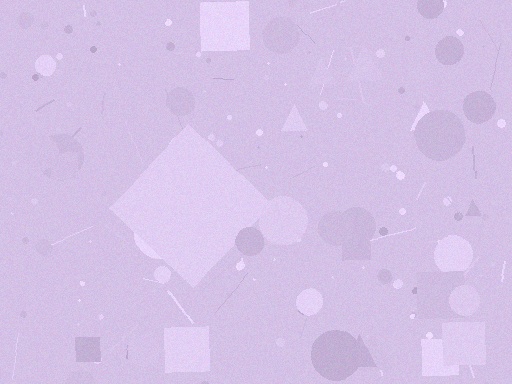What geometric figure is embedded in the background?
A diamond is embedded in the background.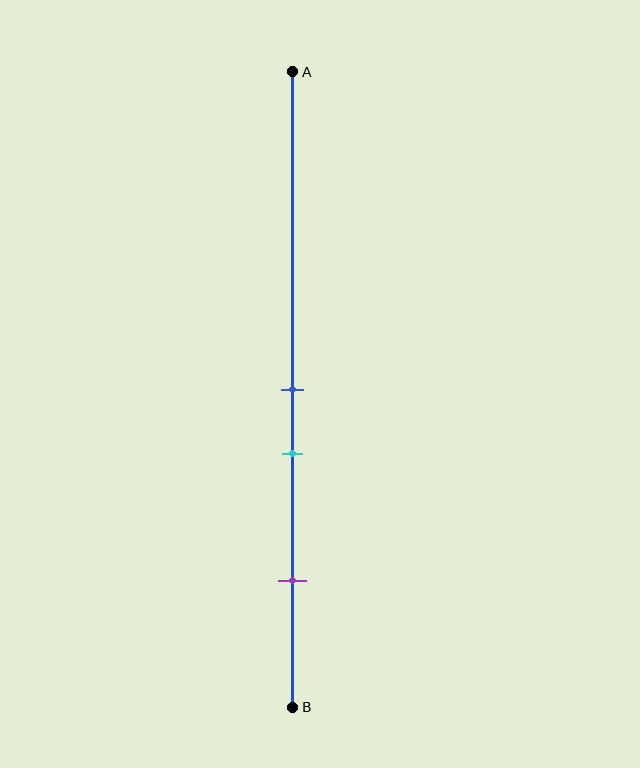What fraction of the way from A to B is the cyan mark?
The cyan mark is approximately 60% (0.6) of the way from A to B.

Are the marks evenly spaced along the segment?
No, the marks are not evenly spaced.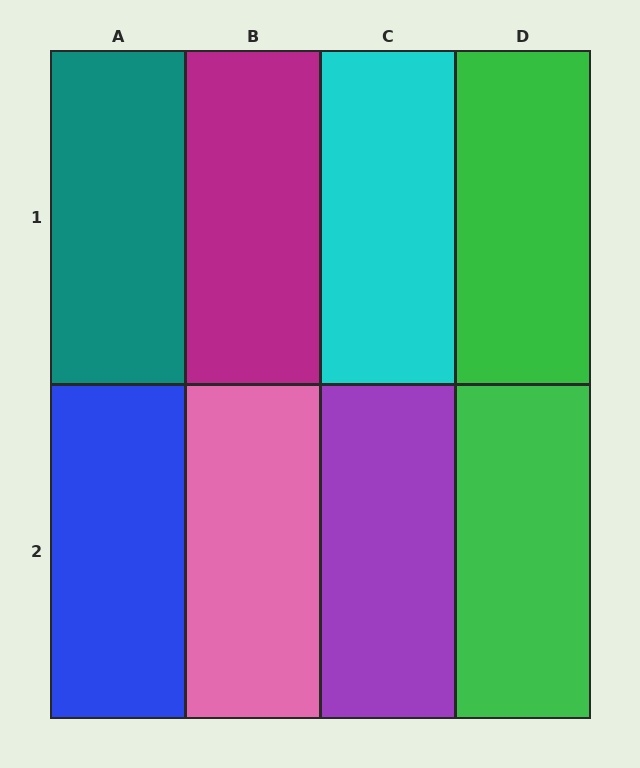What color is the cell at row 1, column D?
Green.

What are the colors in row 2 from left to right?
Blue, pink, purple, green.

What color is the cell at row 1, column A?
Teal.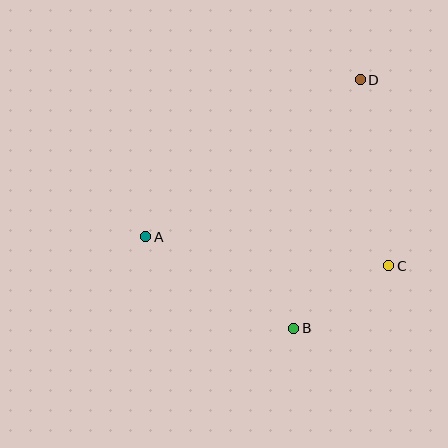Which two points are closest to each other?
Points B and C are closest to each other.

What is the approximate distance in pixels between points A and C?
The distance between A and C is approximately 245 pixels.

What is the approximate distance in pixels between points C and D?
The distance between C and D is approximately 188 pixels.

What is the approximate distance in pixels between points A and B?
The distance between A and B is approximately 174 pixels.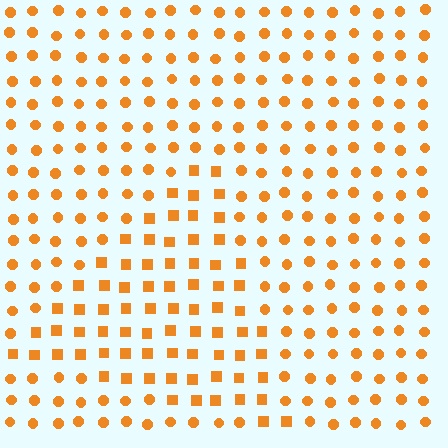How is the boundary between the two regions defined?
The boundary is defined by a change in element shape: squares inside vs. circles outside. All elements share the same color and spacing.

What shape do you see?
I see a triangle.